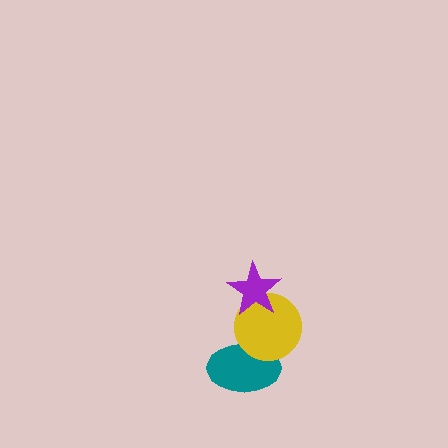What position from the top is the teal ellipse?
The teal ellipse is 3rd from the top.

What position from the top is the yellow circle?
The yellow circle is 2nd from the top.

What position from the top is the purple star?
The purple star is 1st from the top.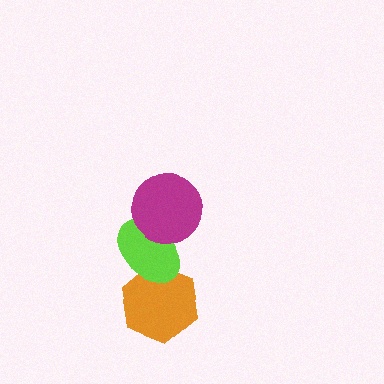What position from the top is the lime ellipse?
The lime ellipse is 2nd from the top.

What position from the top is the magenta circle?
The magenta circle is 1st from the top.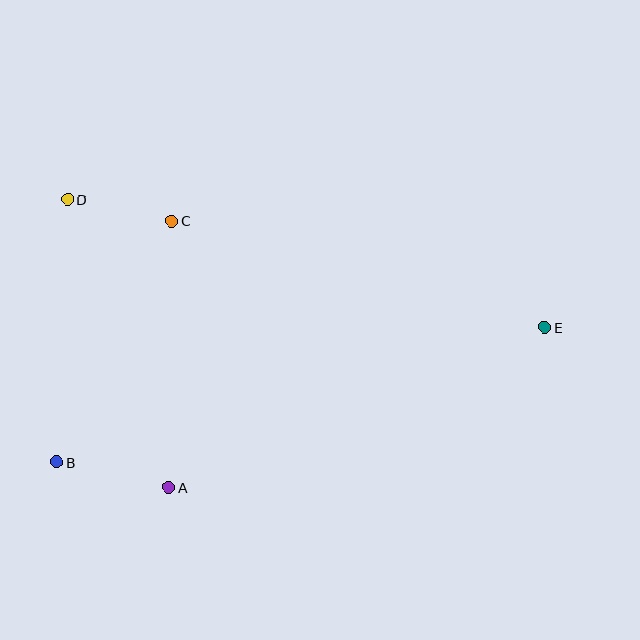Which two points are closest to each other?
Points C and D are closest to each other.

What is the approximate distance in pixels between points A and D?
The distance between A and D is approximately 305 pixels.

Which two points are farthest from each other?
Points B and E are farthest from each other.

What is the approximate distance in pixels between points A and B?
The distance between A and B is approximately 115 pixels.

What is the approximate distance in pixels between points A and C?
The distance between A and C is approximately 266 pixels.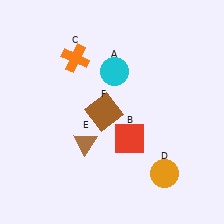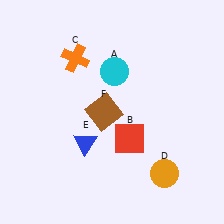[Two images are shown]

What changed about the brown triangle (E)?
In Image 1, E is brown. In Image 2, it changed to blue.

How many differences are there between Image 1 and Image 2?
There is 1 difference between the two images.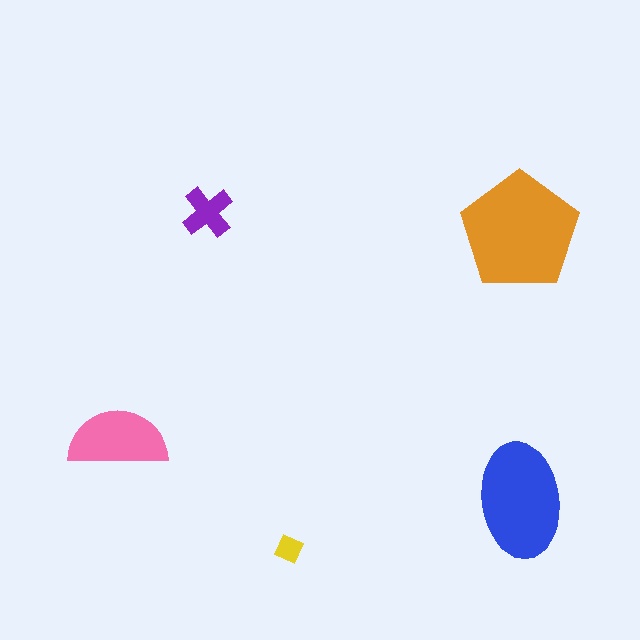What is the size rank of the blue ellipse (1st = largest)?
2nd.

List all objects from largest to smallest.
The orange pentagon, the blue ellipse, the pink semicircle, the purple cross, the yellow diamond.